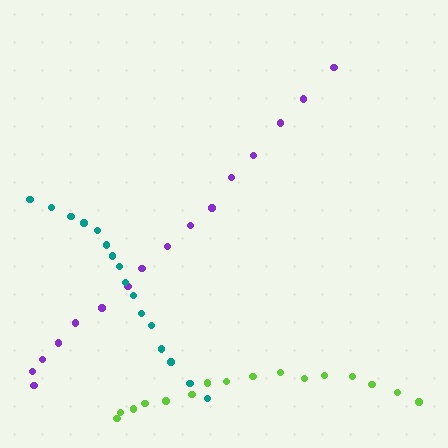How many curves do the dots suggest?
There are 3 distinct paths.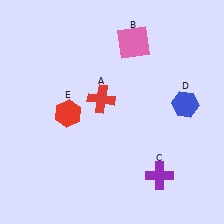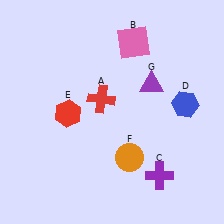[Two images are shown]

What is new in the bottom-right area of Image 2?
An orange circle (F) was added in the bottom-right area of Image 2.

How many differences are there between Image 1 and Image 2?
There are 2 differences between the two images.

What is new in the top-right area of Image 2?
A purple triangle (G) was added in the top-right area of Image 2.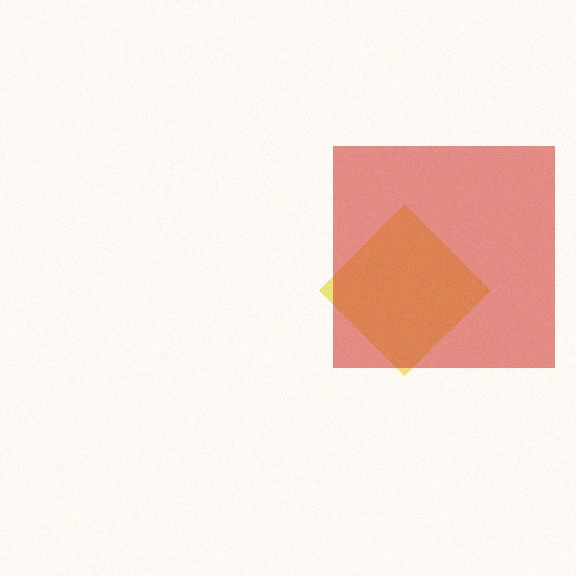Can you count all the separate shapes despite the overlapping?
Yes, there are 2 separate shapes.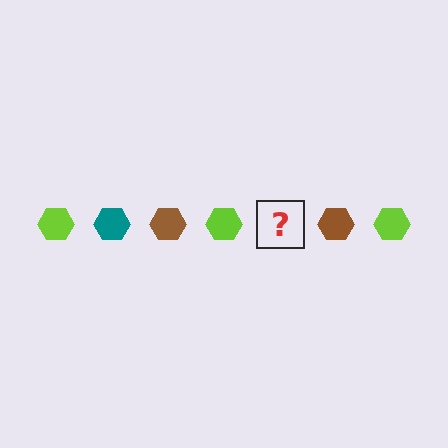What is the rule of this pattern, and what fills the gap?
The rule is that the pattern cycles through lime, teal, brown hexagons. The gap should be filled with a teal hexagon.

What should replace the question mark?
The question mark should be replaced with a teal hexagon.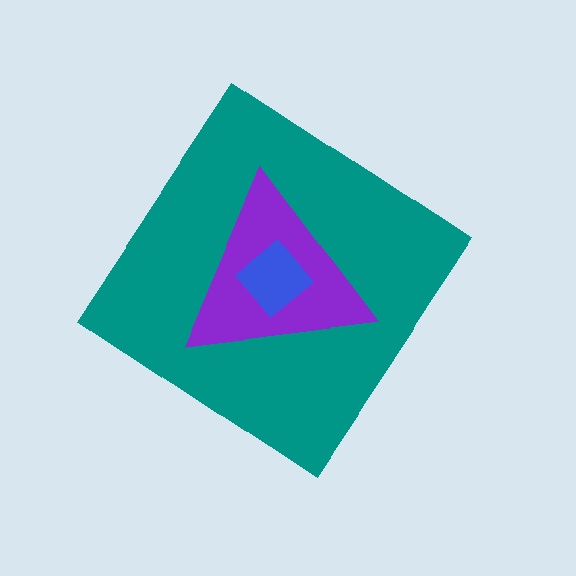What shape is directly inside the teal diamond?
The purple triangle.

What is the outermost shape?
The teal diamond.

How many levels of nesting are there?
3.